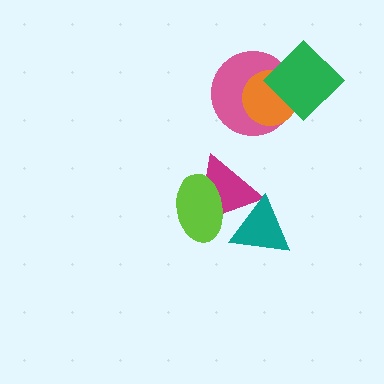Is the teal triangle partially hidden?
No, no other shape covers it.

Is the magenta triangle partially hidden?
Yes, it is partially covered by another shape.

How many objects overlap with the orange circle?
2 objects overlap with the orange circle.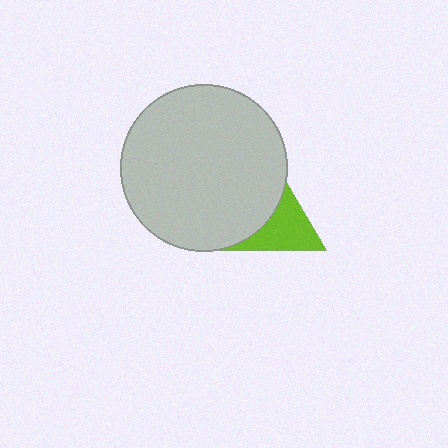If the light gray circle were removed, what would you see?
You would see the complete lime triangle.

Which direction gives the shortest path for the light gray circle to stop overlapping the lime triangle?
Moving left gives the shortest separation.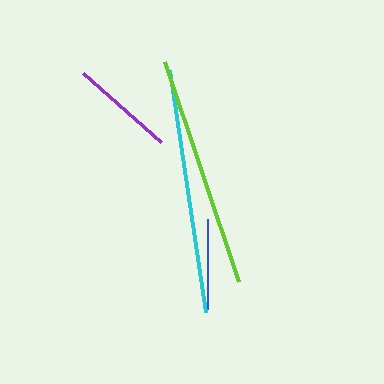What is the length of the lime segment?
The lime segment is approximately 233 pixels long.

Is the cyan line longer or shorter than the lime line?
The cyan line is longer than the lime line.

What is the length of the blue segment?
The blue segment is approximately 89 pixels long.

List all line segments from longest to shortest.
From longest to shortest: cyan, lime, purple, blue.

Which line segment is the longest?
The cyan line is the longest at approximately 244 pixels.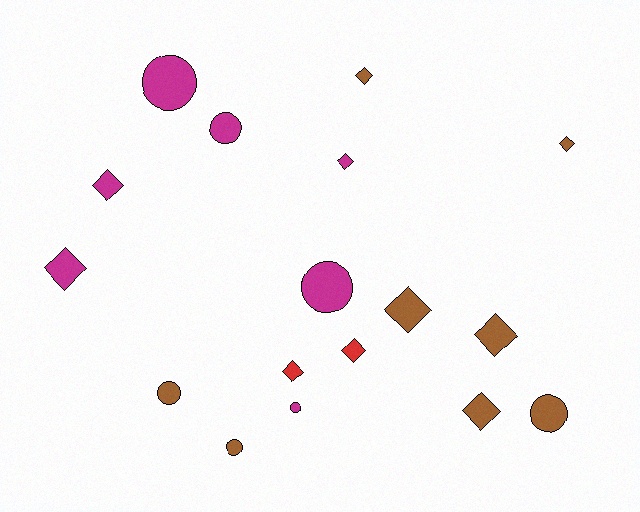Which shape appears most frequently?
Diamond, with 10 objects.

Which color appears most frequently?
Brown, with 8 objects.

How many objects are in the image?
There are 17 objects.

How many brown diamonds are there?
There are 5 brown diamonds.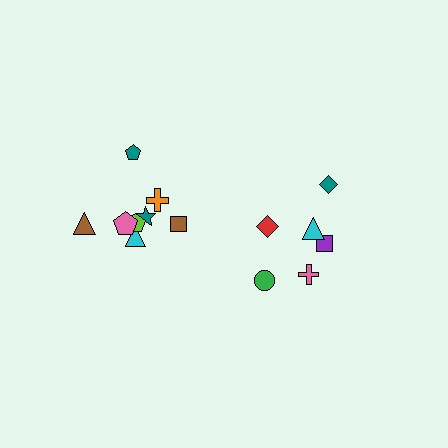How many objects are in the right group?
There are 6 objects.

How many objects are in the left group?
There are 8 objects.